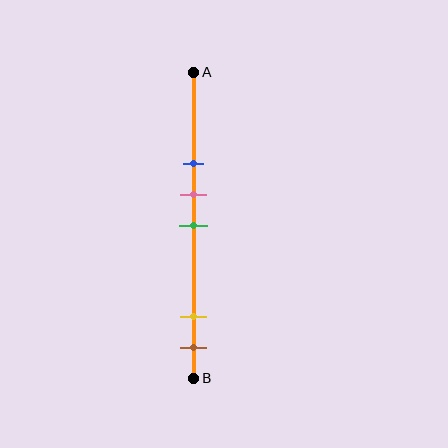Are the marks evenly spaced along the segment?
No, the marks are not evenly spaced.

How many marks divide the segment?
There are 5 marks dividing the segment.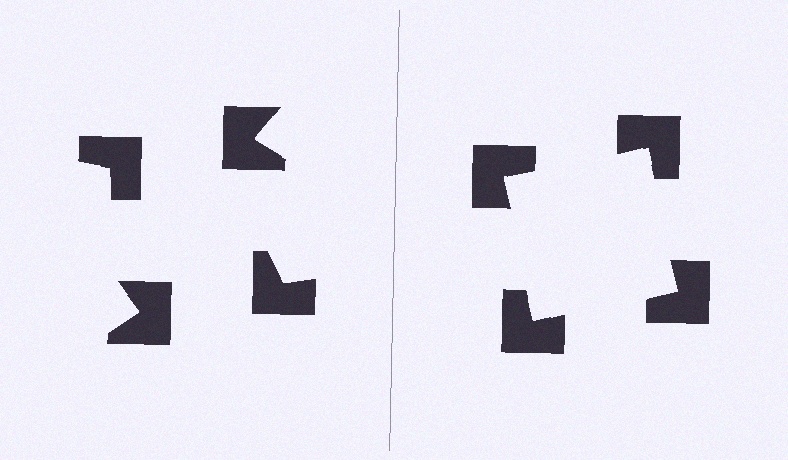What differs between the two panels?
The notched squares are positioned identically on both sides; only the wedge orientations differ. On the right they align to a square; on the left they are misaligned.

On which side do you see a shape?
An illusory square appears on the right side. On the left side the wedge cuts are rotated, so no coherent shape forms.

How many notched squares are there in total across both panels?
8 — 4 on each side.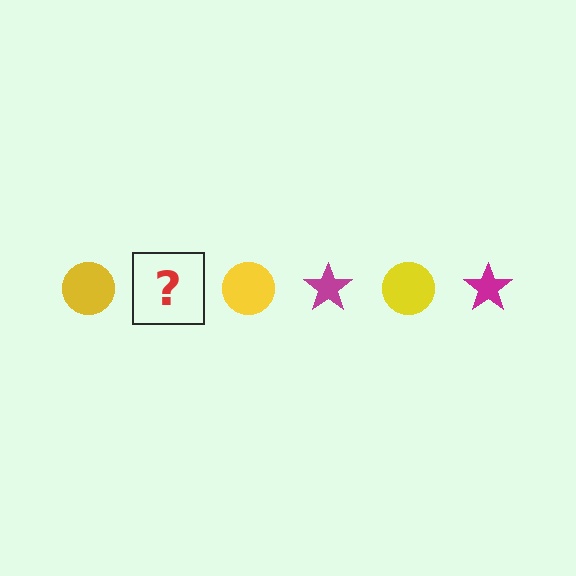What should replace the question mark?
The question mark should be replaced with a magenta star.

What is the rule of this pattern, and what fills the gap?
The rule is that the pattern alternates between yellow circle and magenta star. The gap should be filled with a magenta star.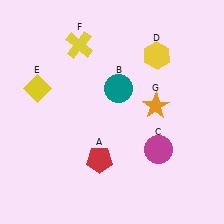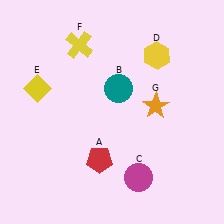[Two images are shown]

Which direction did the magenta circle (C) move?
The magenta circle (C) moved down.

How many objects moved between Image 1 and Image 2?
1 object moved between the two images.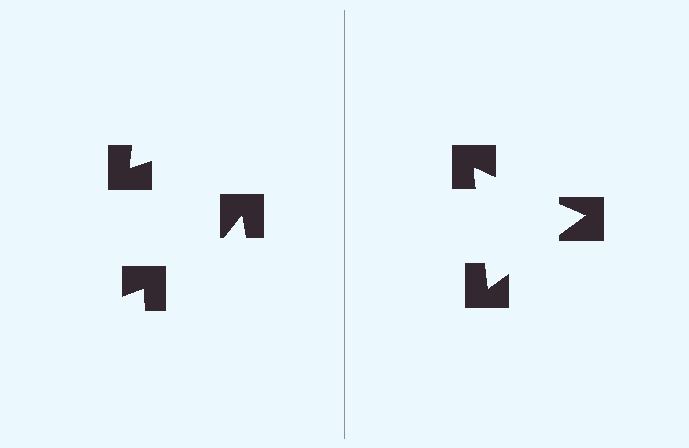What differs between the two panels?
The notched squares are positioned identically on both sides; only the wedge orientations differ. On the right they align to a triangle; on the left they are misaligned.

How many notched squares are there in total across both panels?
6 — 3 on each side.